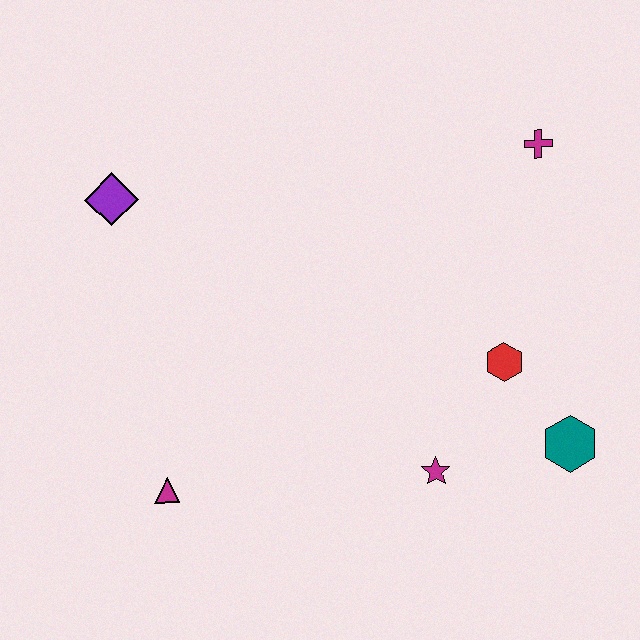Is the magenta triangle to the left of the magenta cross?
Yes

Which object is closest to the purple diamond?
The magenta triangle is closest to the purple diamond.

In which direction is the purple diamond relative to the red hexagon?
The purple diamond is to the left of the red hexagon.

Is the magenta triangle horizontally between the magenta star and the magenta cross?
No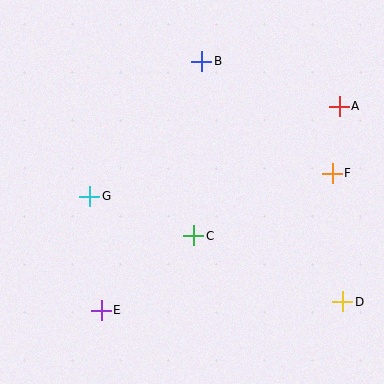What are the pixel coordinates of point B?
Point B is at (202, 61).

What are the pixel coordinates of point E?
Point E is at (101, 310).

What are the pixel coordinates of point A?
Point A is at (339, 106).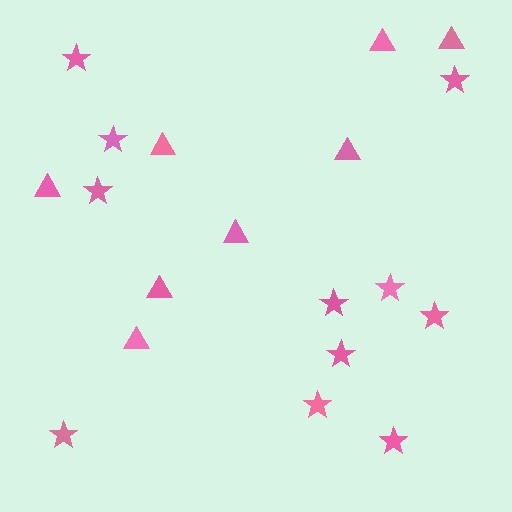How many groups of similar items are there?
There are 2 groups: one group of stars (11) and one group of triangles (8).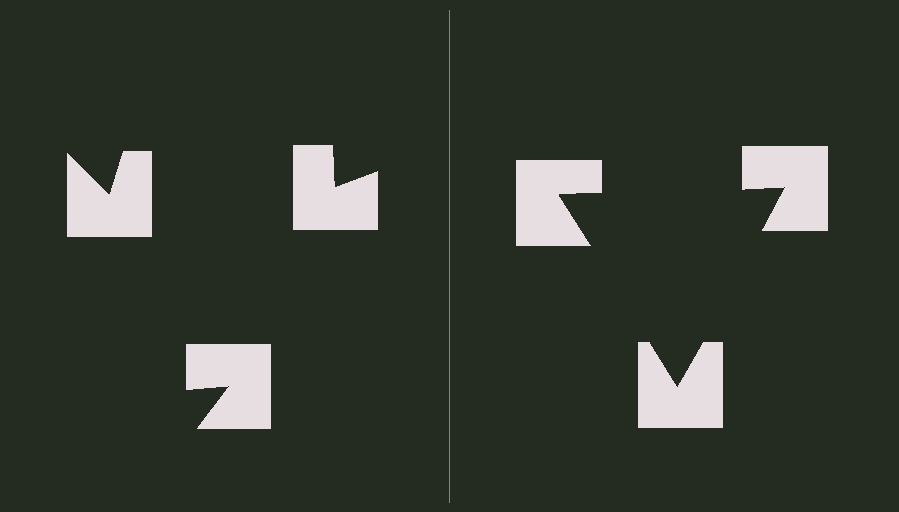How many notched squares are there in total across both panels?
6 — 3 on each side.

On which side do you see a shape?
An illusory triangle appears on the right side. On the left side the wedge cuts are rotated, so no coherent shape forms.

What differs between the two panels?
The notched squares are positioned identically on both sides; only the wedge orientations differ. On the right they align to a triangle; on the left they are misaligned.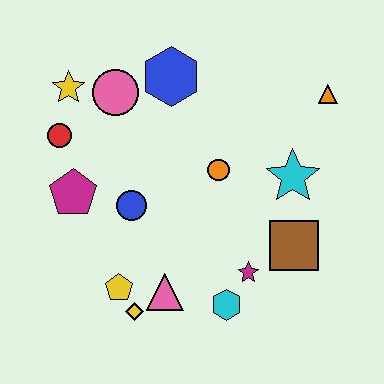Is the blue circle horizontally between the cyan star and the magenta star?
No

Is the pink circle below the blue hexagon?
Yes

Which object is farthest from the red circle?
The orange triangle is farthest from the red circle.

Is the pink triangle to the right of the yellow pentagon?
Yes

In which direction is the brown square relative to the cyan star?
The brown square is below the cyan star.